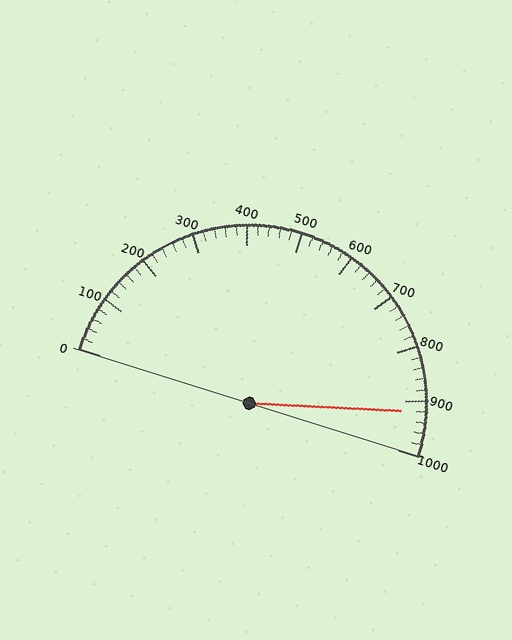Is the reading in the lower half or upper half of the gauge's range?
The reading is in the upper half of the range (0 to 1000).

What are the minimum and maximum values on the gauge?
The gauge ranges from 0 to 1000.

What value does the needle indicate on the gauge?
The needle indicates approximately 920.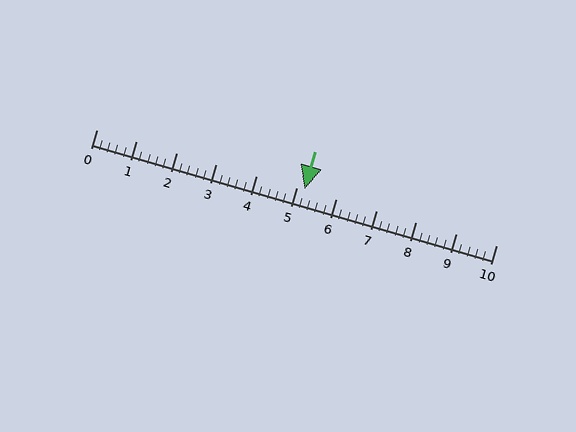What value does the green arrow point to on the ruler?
The green arrow points to approximately 5.2.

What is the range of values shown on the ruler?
The ruler shows values from 0 to 10.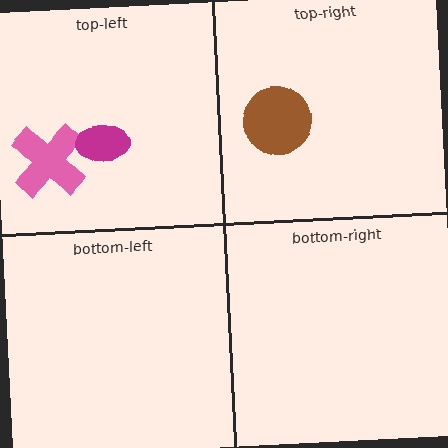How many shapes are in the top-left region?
2.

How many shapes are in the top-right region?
1.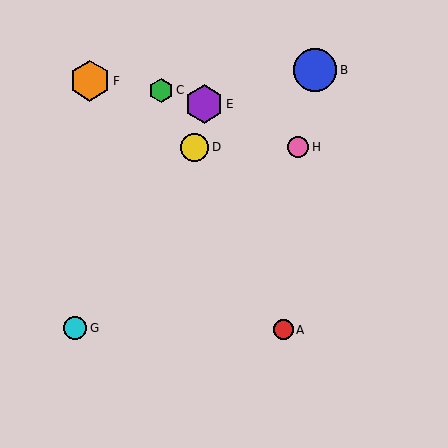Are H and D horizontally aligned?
Yes, both are at y≈147.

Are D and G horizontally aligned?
No, D is at y≈147 and G is at y≈328.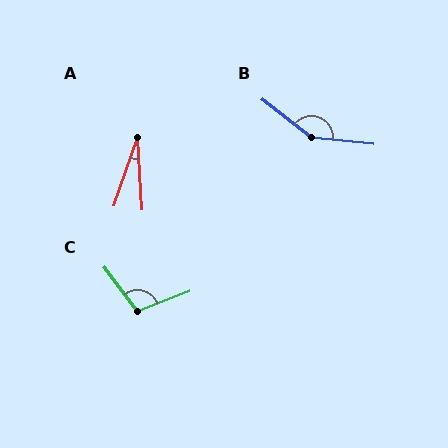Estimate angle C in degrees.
Approximately 105 degrees.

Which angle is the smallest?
A, at approximately 22 degrees.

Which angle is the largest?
B, at approximately 147 degrees.